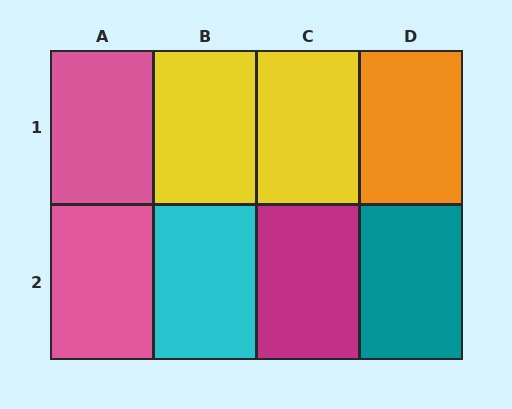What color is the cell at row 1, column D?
Orange.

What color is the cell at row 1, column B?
Yellow.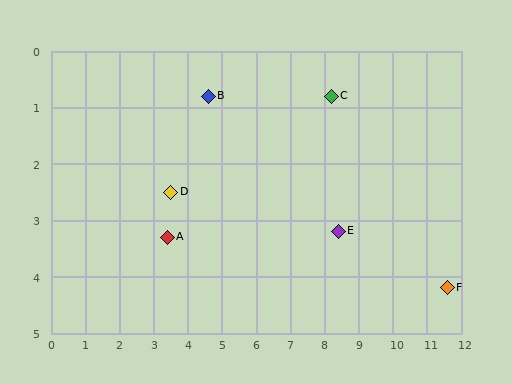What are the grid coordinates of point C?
Point C is at approximately (8.2, 0.8).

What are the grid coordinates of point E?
Point E is at approximately (8.4, 3.2).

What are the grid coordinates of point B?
Point B is at approximately (4.6, 0.8).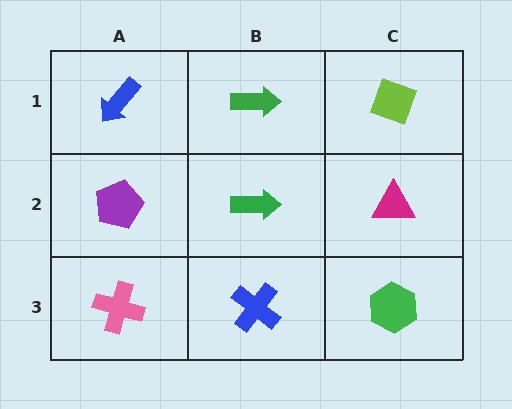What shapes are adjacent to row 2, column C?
A lime diamond (row 1, column C), a green hexagon (row 3, column C), a green arrow (row 2, column B).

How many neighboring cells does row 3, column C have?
2.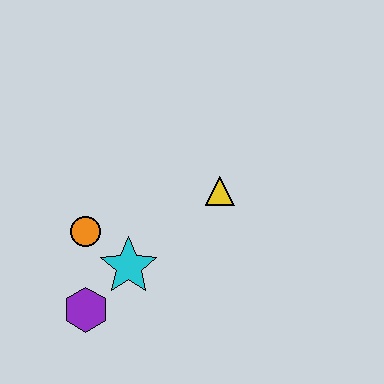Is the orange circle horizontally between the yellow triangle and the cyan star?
No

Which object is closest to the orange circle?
The cyan star is closest to the orange circle.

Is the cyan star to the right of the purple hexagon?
Yes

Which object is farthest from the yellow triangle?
The purple hexagon is farthest from the yellow triangle.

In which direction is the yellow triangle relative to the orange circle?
The yellow triangle is to the right of the orange circle.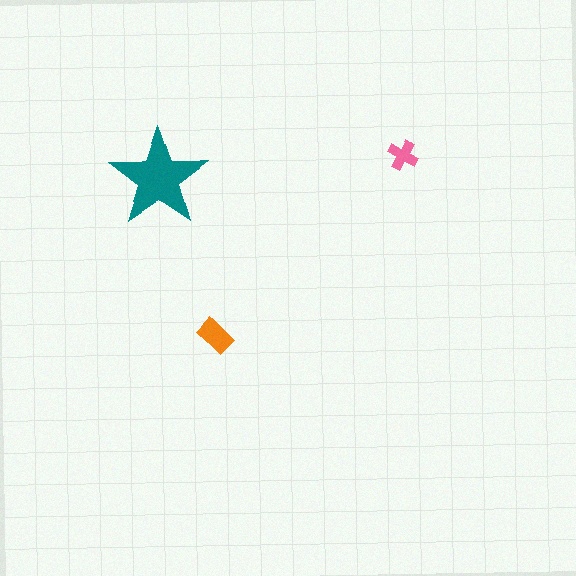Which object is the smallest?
The pink cross.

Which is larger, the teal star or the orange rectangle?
The teal star.